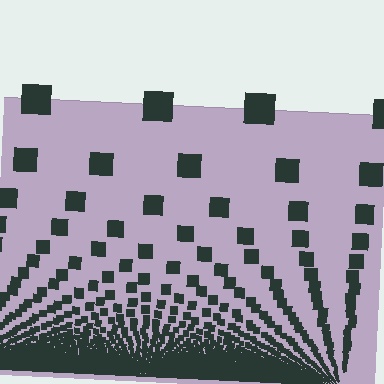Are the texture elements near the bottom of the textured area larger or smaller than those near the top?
Smaller. The gradient is inverted — elements near the bottom are smaller and denser.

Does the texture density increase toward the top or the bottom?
Density increases toward the bottom.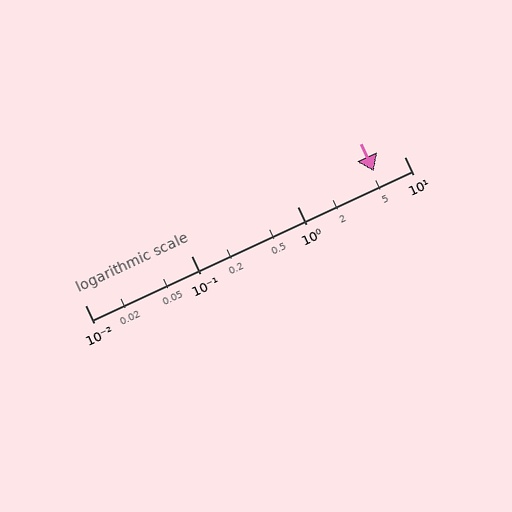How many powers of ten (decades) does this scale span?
The scale spans 3 decades, from 0.01 to 10.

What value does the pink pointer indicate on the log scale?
The pointer indicates approximately 5.2.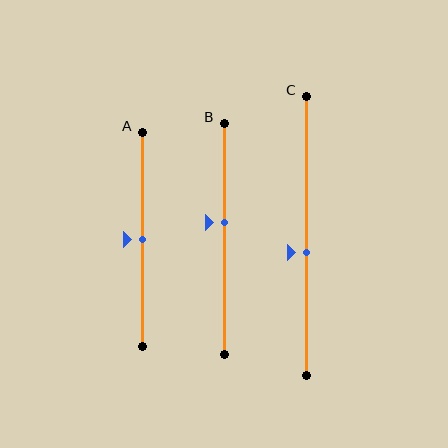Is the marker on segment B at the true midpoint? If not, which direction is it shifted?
No, the marker on segment B is shifted upward by about 7% of the segment length.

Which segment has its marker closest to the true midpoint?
Segment A has its marker closest to the true midpoint.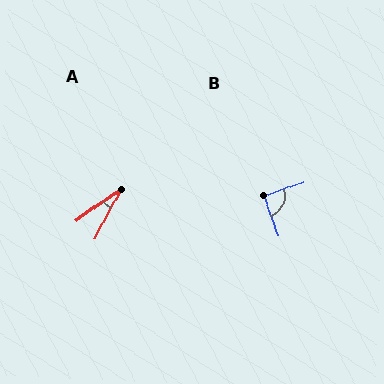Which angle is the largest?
B, at approximately 89 degrees.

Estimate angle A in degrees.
Approximately 27 degrees.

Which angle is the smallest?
A, at approximately 27 degrees.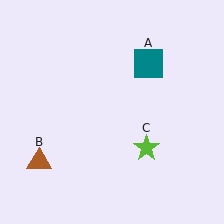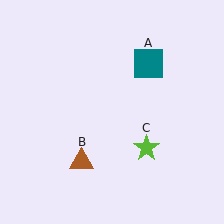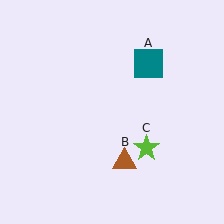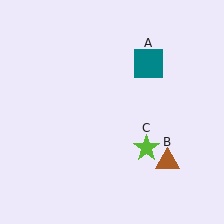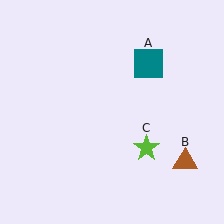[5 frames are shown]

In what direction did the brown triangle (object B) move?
The brown triangle (object B) moved right.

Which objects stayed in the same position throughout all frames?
Teal square (object A) and lime star (object C) remained stationary.